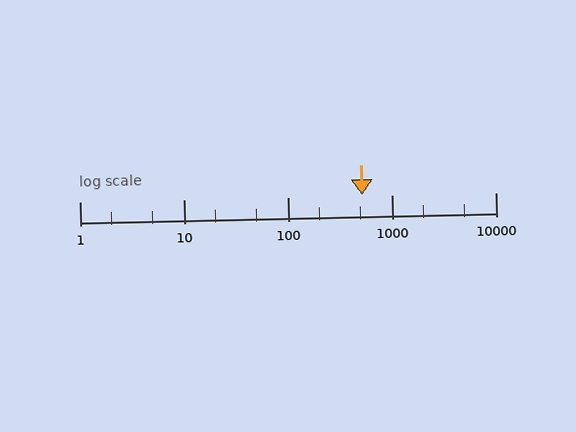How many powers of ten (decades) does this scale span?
The scale spans 4 decades, from 1 to 10000.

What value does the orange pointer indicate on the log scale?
The pointer indicates approximately 520.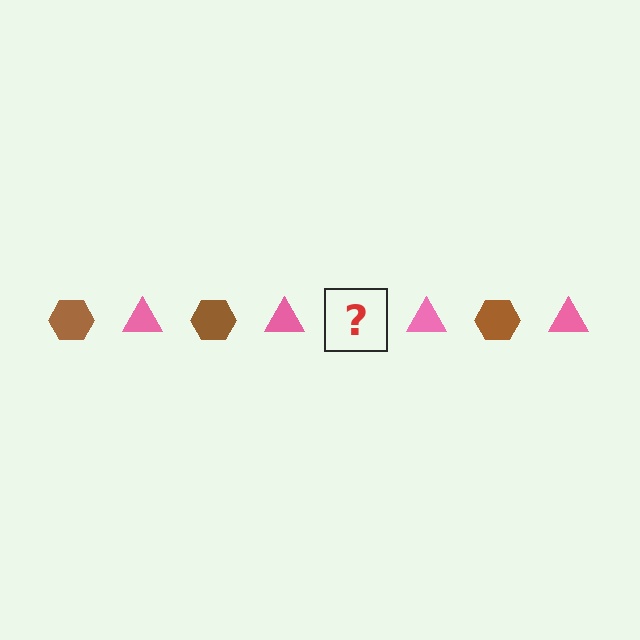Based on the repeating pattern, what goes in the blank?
The blank should be a brown hexagon.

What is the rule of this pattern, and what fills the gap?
The rule is that the pattern alternates between brown hexagon and pink triangle. The gap should be filled with a brown hexagon.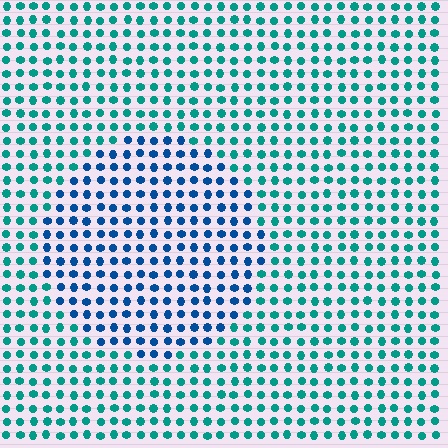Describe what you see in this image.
The image is filled with small teal elements in a uniform arrangement. A circle-shaped region is visible where the elements are tinted to a slightly different hue, forming a subtle color boundary.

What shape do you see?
I see a circle.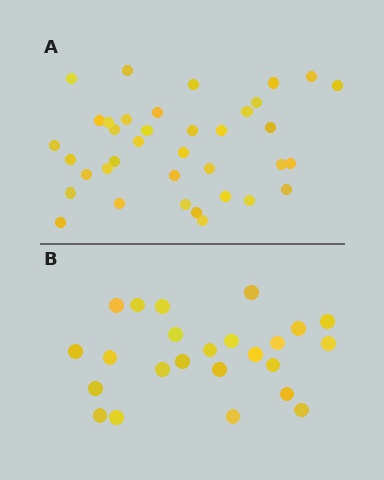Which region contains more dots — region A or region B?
Region A (the top region) has more dots.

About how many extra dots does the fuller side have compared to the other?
Region A has approximately 15 more dots than region B.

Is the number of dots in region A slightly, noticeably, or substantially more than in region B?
Region A has substantially more. The ratio is roughly 1.5 to 1.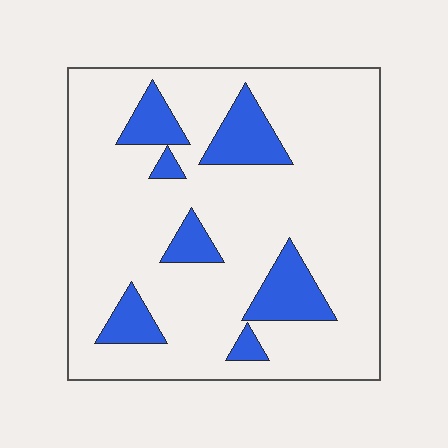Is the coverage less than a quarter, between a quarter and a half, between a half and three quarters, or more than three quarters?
Less than a quarter.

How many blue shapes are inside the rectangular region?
7.